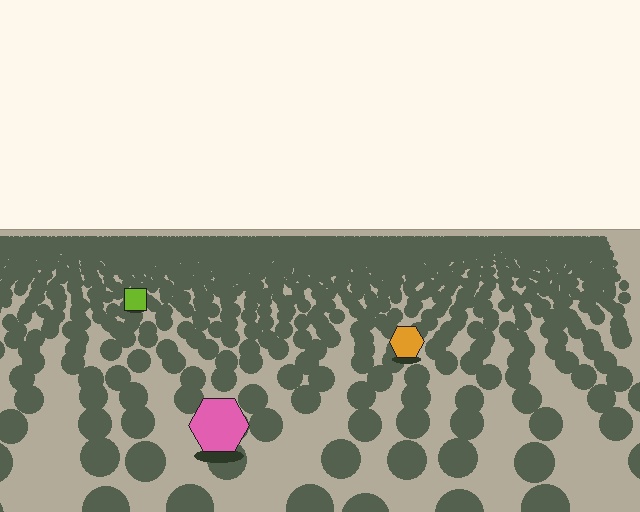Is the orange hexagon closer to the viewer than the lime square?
Yes. The orange hexagon is closer — you can tell from the texture gradient: the ground texture is coarser near it.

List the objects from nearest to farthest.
From nearest to farthest: the pink hexagon, the orange hexagon, the lime square.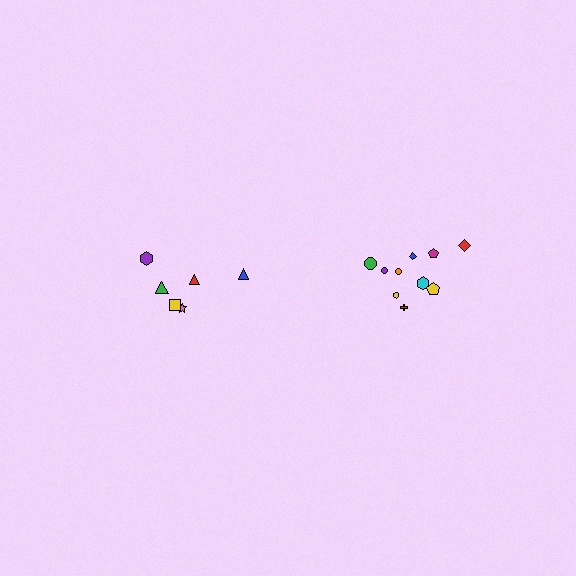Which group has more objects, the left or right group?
The right group.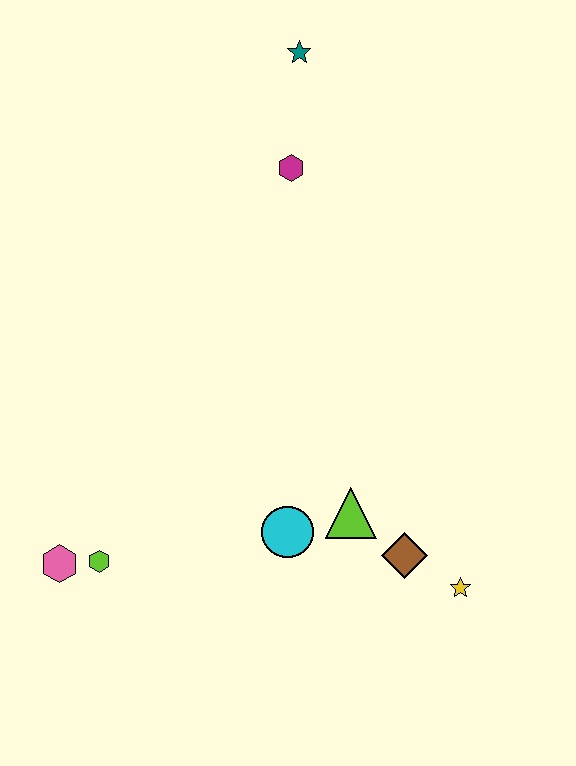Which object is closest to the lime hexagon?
The pink hexagon is closest to the lime hexagon.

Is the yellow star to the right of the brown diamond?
Yes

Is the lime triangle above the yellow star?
Yes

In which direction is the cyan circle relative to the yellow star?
The cyan circle is to the left of the yellow star.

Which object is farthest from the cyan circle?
The teal star is farthest from the cyan circle.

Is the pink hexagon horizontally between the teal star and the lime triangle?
No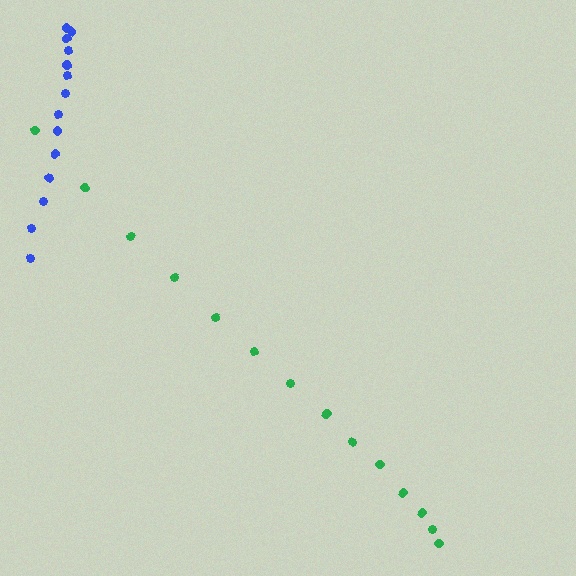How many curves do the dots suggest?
There are 2 distinct paths.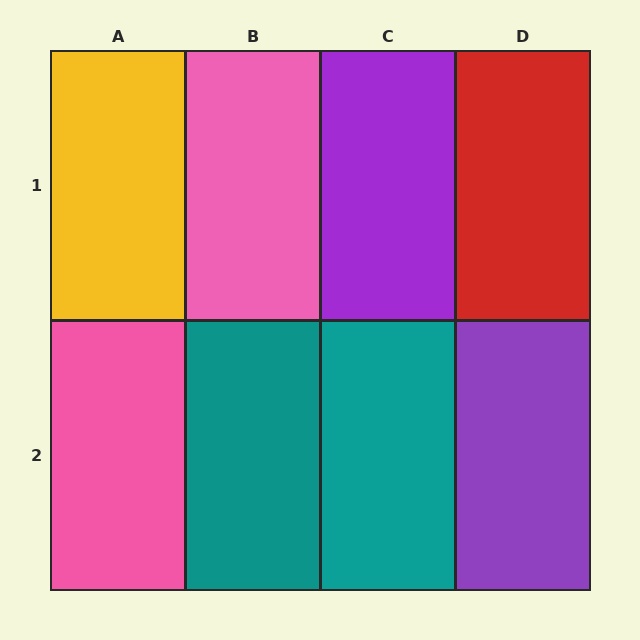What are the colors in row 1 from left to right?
Yellow, pink, purple, red.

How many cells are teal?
2 cells are teal.